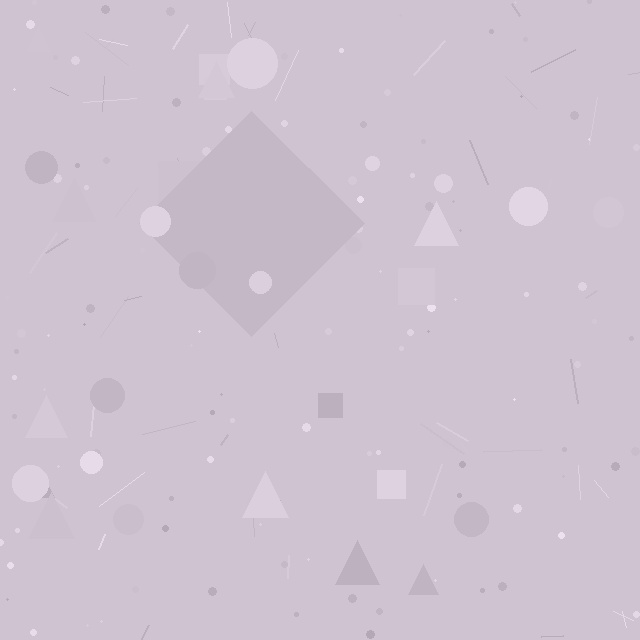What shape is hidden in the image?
A diamond is hidden in the image.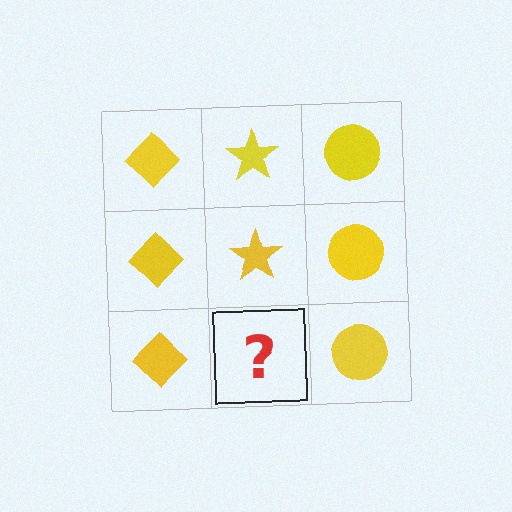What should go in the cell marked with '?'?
The missing cell should contain a yellow star.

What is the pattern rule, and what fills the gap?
The rule is that each column has a consistent shape. The gap should be filled with a yellow star.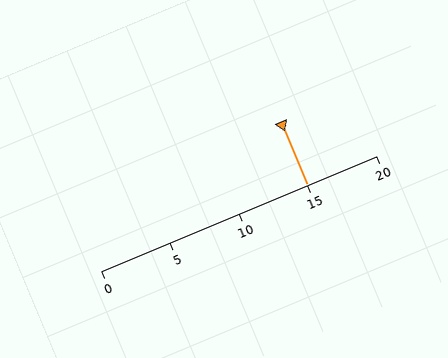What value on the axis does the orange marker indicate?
The marker indicates approximately 15.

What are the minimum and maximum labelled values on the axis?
The axis runs from 0 to 20.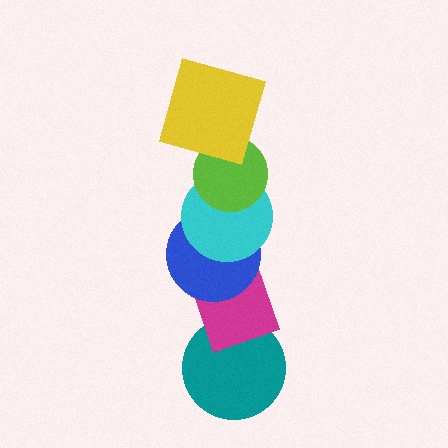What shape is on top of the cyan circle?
The lime circle is on top of the cyan circle.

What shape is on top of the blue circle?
The cyan circle is on top of the blue circle.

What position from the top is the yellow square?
The yellow square is 1st from the top.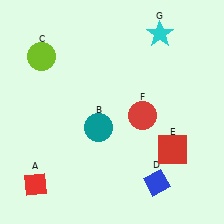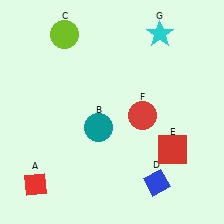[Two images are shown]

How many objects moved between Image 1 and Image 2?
1 object moved between the two images.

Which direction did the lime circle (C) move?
The lime circle (C) moved right.